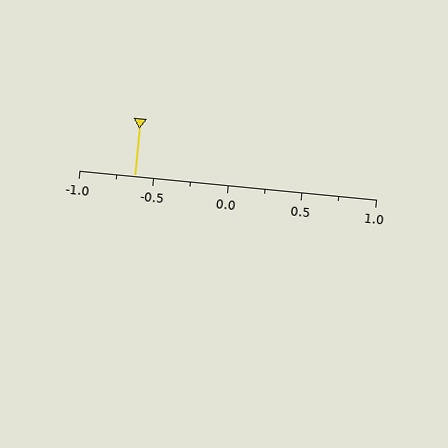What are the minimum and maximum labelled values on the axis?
The axis runs from -1.0 to 1.0.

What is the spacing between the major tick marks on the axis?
The major ticks are spaced 0.5 apart.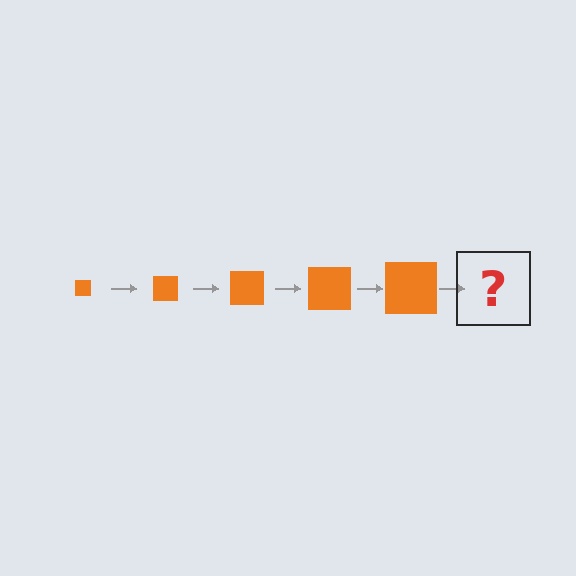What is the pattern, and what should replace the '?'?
The pattern is that the square gets progressively larger each step. The '?' should be an orange square, larger than the previous one.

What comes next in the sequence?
The next element should be an orange square, larger than the previous one.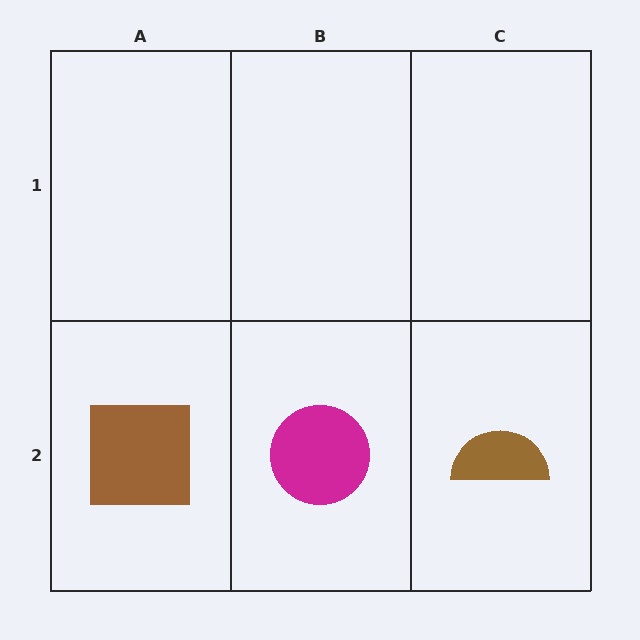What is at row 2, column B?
A magenta circle.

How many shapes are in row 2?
3 shapes.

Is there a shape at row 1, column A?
No, that cell is empty.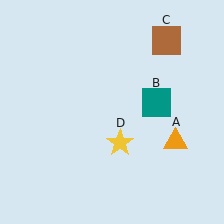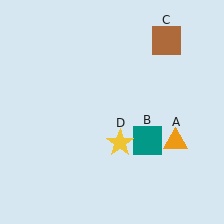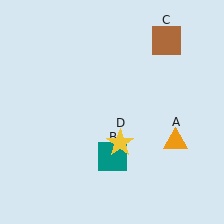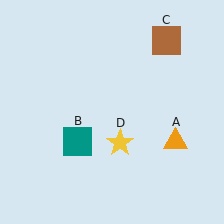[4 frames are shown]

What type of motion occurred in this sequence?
The teal square (object B) rotated clockwise around the center of the scene.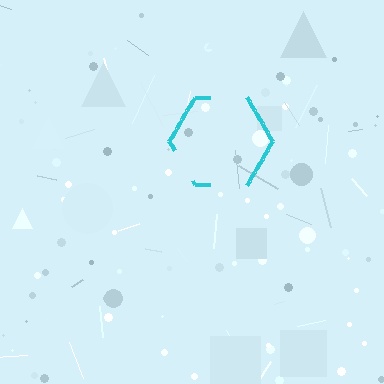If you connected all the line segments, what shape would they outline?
They would outline a hexagon.